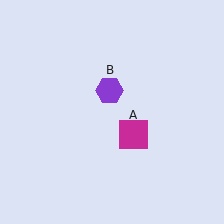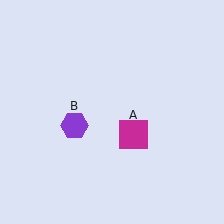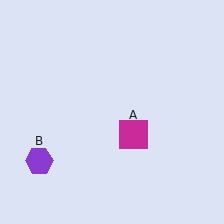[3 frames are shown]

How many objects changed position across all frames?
1 object changed position: purple hexagon (object B).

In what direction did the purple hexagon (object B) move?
The purple hexagon (object B) moved down and to the left.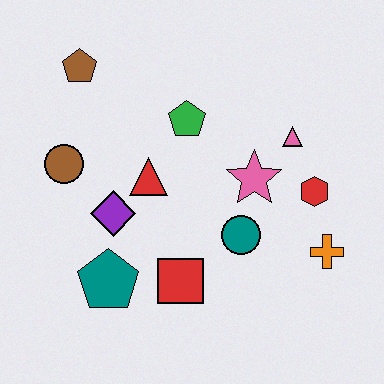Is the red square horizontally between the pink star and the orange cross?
No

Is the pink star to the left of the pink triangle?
Yes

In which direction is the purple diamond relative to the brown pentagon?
The purple diamond is below the brown pentagon.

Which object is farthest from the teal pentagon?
The pink triangle is farthest from the teal pentagon.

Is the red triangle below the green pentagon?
Yes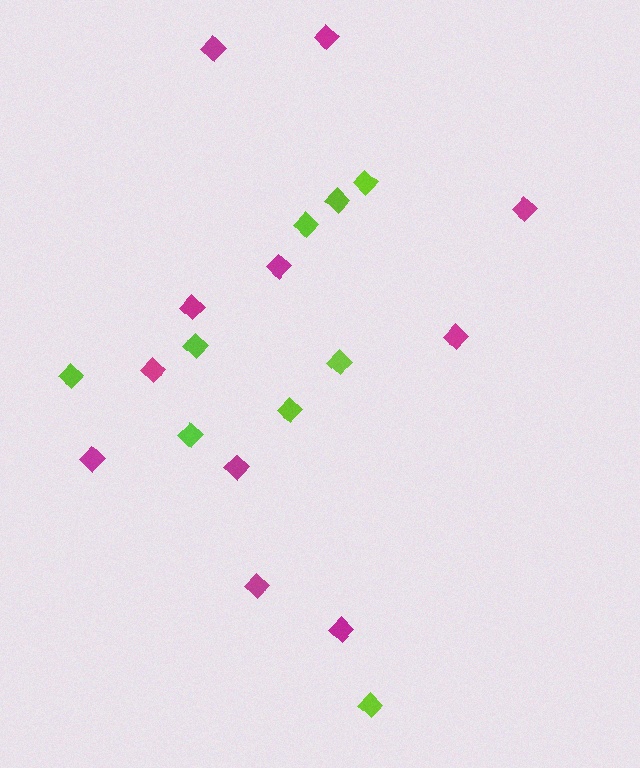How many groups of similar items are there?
There are 2 groups: one group of lime diamonds (9) and one group of magenta diamonds (11).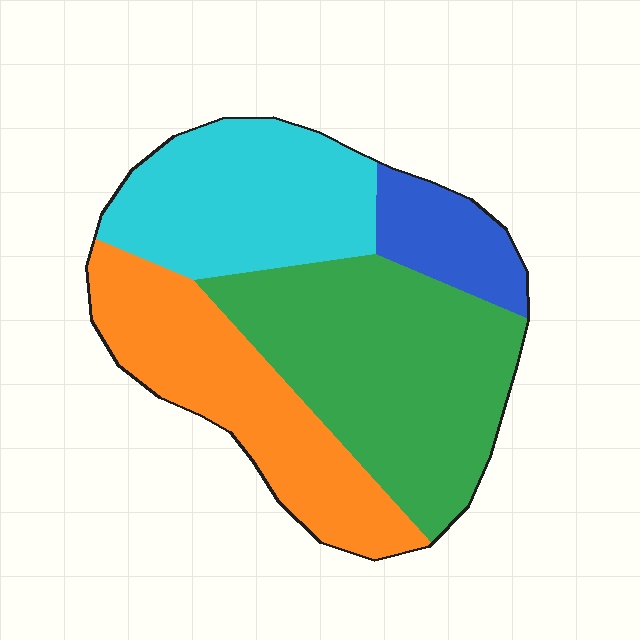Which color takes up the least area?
Blue, at roughly 10%.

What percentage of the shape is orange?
Orange covers about 25% of the shape.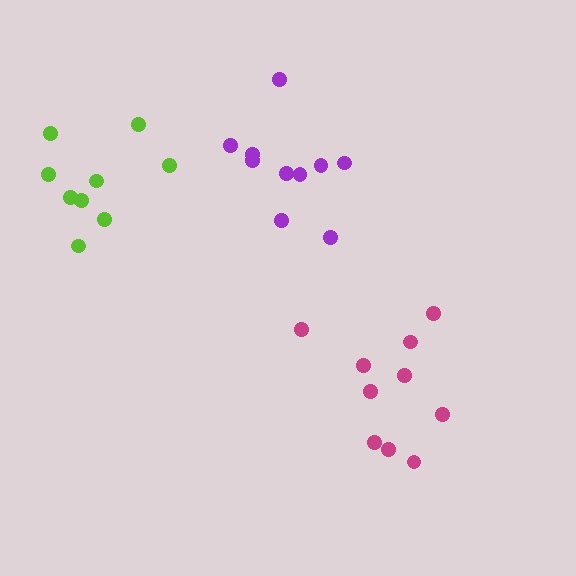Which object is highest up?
The purple cluster is topmost.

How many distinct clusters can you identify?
There are 3 distinct clusters.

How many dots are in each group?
Group 1: 10 dots, Group 2: 10 dots, Group 3: 9 dots (29 total).